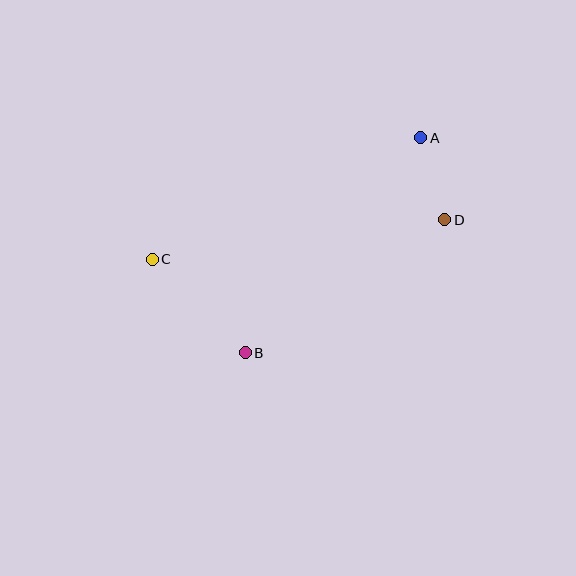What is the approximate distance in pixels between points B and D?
The distance between B and D is approximately 240 pixels.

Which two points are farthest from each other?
Points C and D are farthest from each other.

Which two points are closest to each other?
Points A and D are closest to each other.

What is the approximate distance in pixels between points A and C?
The distance between A and C is approximately 295 pixels.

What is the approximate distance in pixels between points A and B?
The distance between A and B is approximately 278 pixels.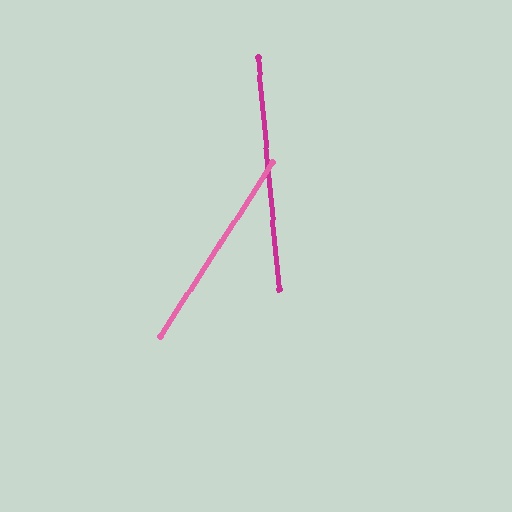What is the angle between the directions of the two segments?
Approximately 38 degrees.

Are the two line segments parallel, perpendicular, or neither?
Neither parallel nor perpendicular — they differ by about 38°.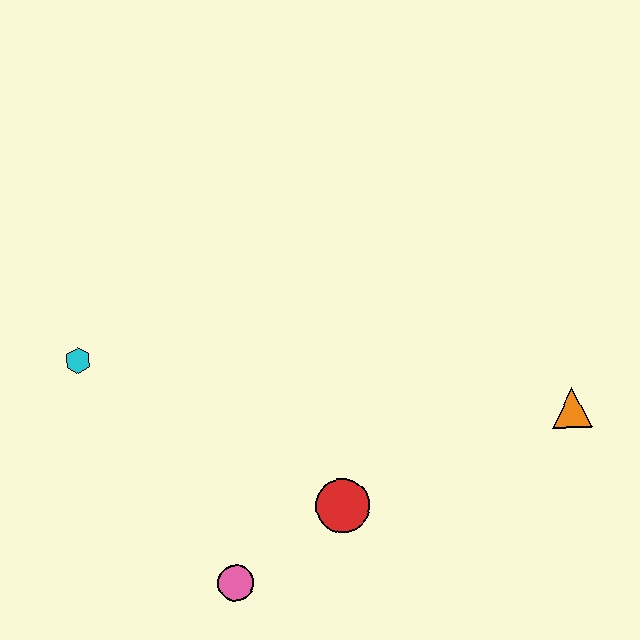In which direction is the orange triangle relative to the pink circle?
The orange triangle is to the right of the pink circle.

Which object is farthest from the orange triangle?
The cyan hexagon is farthest from the orange triangle.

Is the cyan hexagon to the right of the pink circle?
No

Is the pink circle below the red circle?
Yes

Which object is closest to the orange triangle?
The red circle is closest to the orange triangle.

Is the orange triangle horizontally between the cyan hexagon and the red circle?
No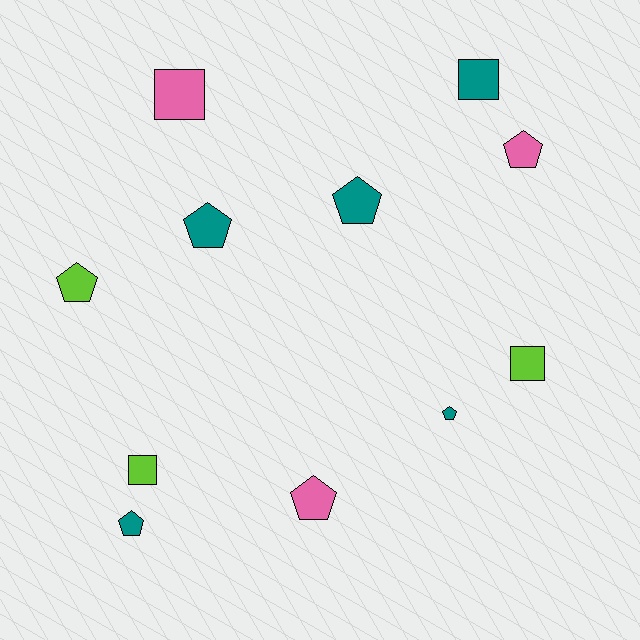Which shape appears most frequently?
Pentagon, with 7 objects.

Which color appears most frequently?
Teal, with 5 objects.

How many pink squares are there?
There is 1 pink square.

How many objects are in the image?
There are 11 objects.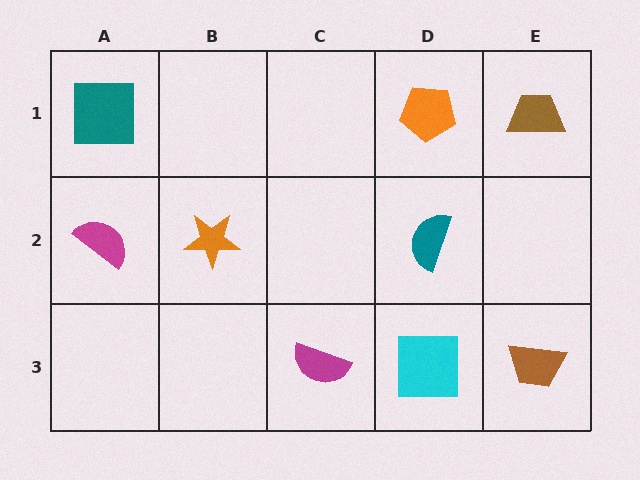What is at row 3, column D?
A cyan square.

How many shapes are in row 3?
3 shapes.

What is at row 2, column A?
A magenta semicircle.